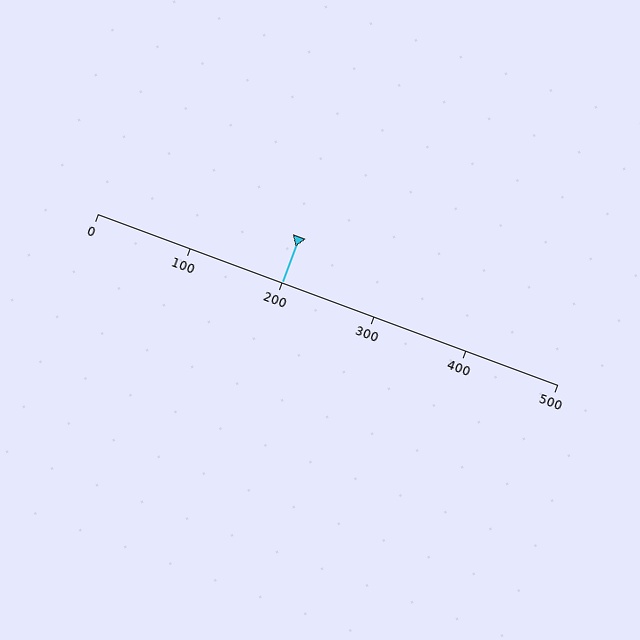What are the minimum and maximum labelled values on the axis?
The axis runs from 0 to 500.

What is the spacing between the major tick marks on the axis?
The major ticks are spaced 100 apart.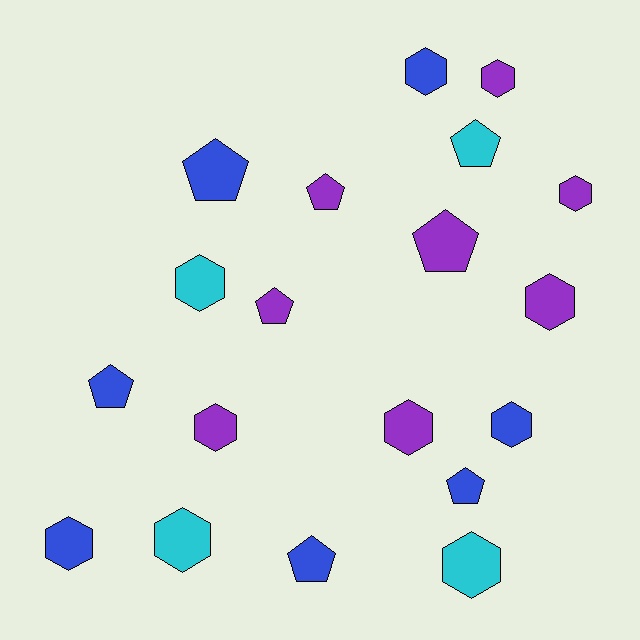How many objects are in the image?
There are 19 objects.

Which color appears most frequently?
Purple, with 8 objects.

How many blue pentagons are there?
There are 4 blue pentagons.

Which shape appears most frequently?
Hexagon, with 11 objects.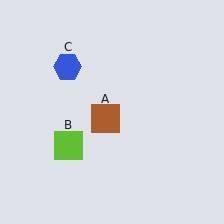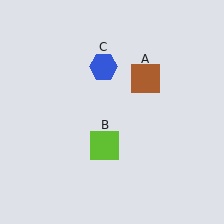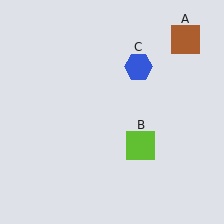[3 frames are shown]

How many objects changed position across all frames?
3 objects changed position: brown square (object A), lime square (object B), blue hexagon (object C).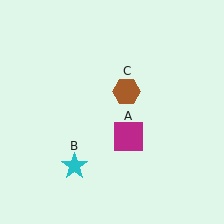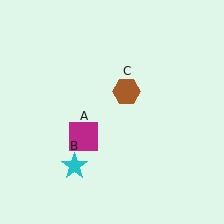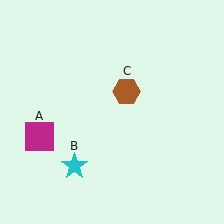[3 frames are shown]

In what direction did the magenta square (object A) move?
The magenta square (object A) moved left.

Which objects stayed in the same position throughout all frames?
Cyan star (object B) and brown hexagon (object C) remained stationary.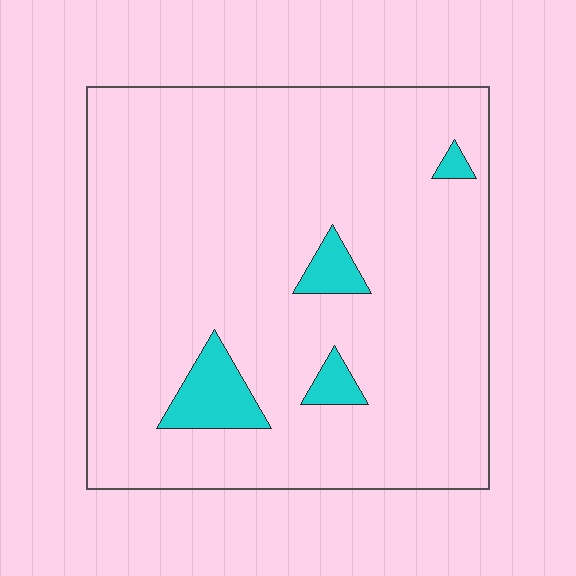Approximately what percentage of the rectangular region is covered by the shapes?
Approximately 5%.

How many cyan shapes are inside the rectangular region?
4.